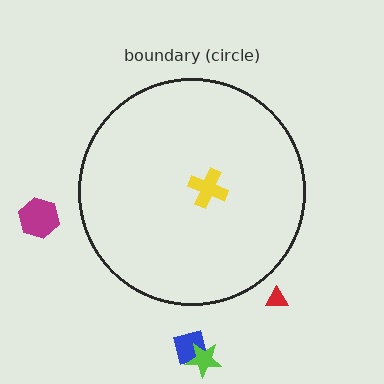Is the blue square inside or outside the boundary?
Outside.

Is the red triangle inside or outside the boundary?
Outside.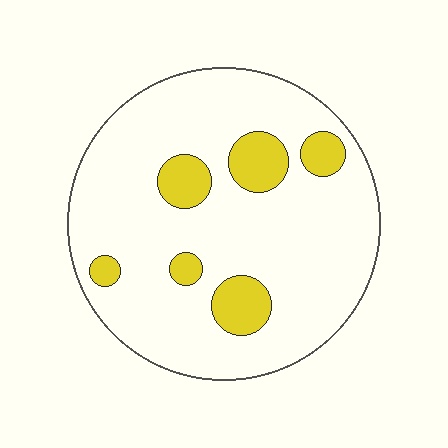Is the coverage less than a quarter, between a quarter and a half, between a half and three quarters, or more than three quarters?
Less than a quarter.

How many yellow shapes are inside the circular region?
6.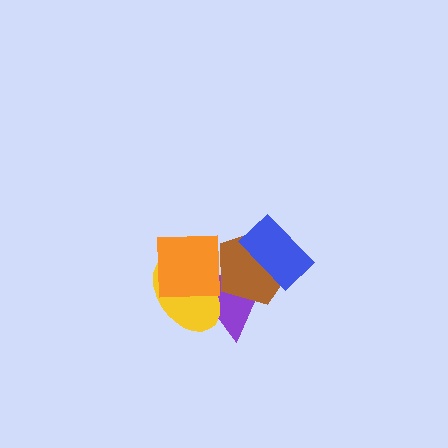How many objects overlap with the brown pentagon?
4 objects overlap with the brown pentagon.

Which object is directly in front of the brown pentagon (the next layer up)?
The yellow ellipse is directly in front of the brown pentagon.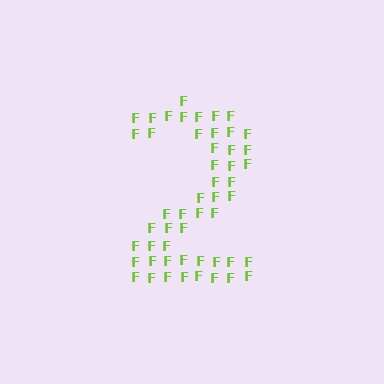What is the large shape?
The large shape is the digit 2.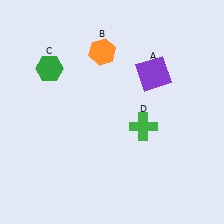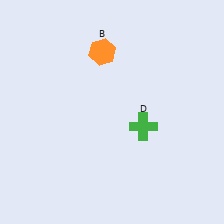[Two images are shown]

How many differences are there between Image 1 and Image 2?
There are 2 differences between the two images.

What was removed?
The green hexagon (C), the purple square (A) were removed in Image 2.